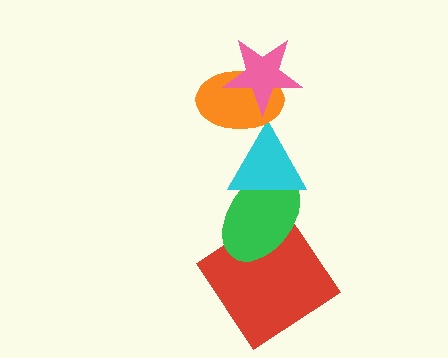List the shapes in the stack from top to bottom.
From top to bottom: the pink star, the orange ellipse, the cyan triangle, the green ellipse, the red diamond.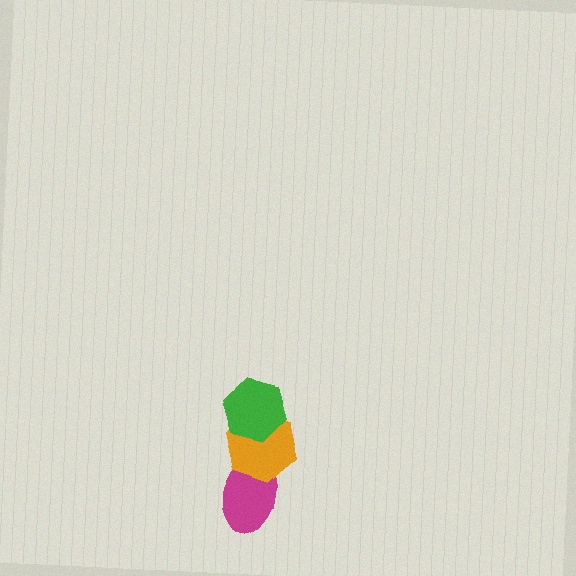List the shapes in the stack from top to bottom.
From top to bottom: the green hexagon, the orange hexagon, the magenta ellipse.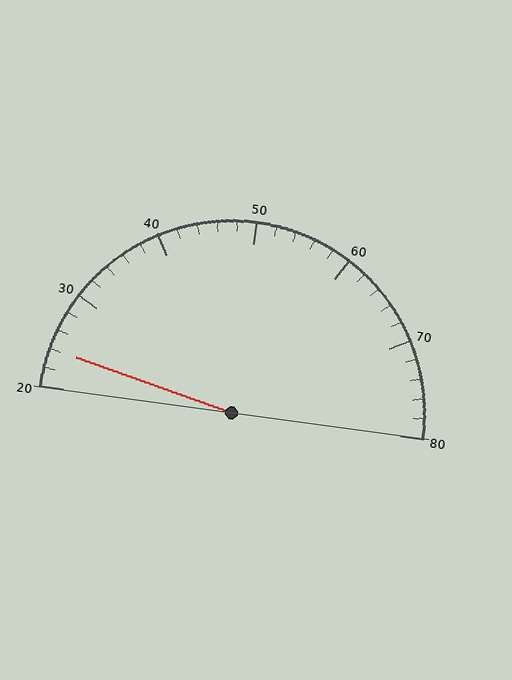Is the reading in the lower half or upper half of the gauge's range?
The reading is in the lower half of the range (20 to 80).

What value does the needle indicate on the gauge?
The needle indicates approximately 24.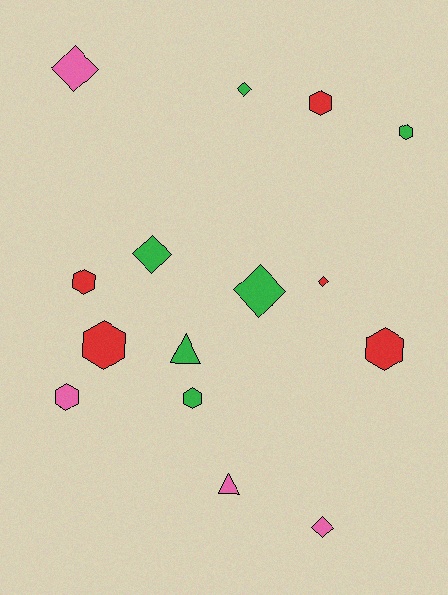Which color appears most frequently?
Green, with 6 objects.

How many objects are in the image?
There are 15 objects.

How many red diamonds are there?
There is 1 red diamond.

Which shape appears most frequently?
Hexagon, with 7 objects.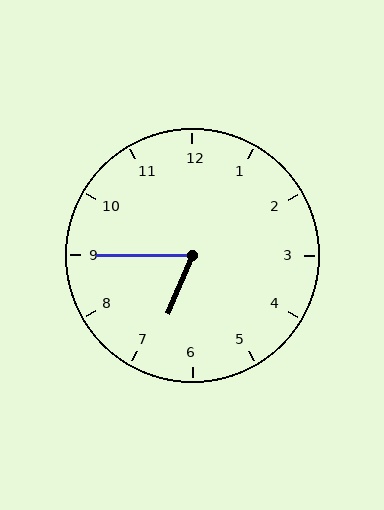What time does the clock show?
6:45.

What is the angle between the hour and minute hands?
Approximately 68 degrees.